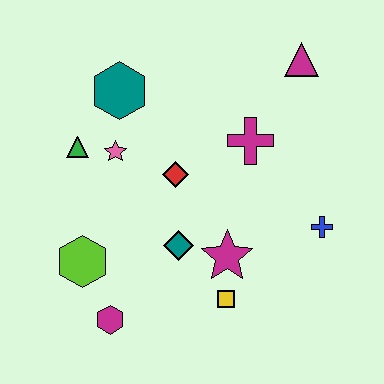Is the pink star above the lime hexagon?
Yes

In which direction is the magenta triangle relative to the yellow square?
The magenta triangle is above the yellow square.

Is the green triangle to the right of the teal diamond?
No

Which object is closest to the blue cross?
The magenta star is closest to the blue cross.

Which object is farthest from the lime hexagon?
The magenta triangle is farthest from the lime hexagon.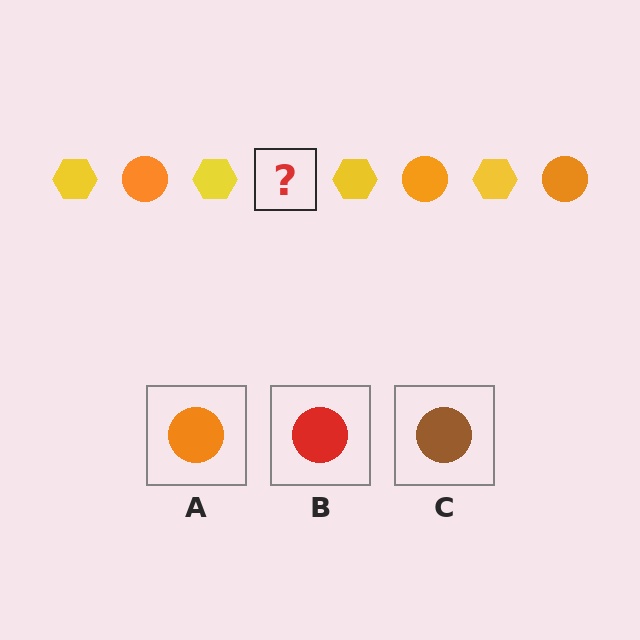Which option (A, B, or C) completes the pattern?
A.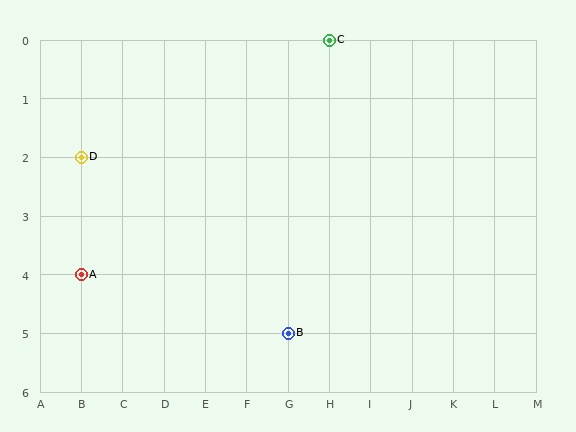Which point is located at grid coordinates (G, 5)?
Point B is at (G, 5).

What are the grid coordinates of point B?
Point B is at grid coordinates (G, 5).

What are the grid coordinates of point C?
Point C is at grid coordinates (H, 0).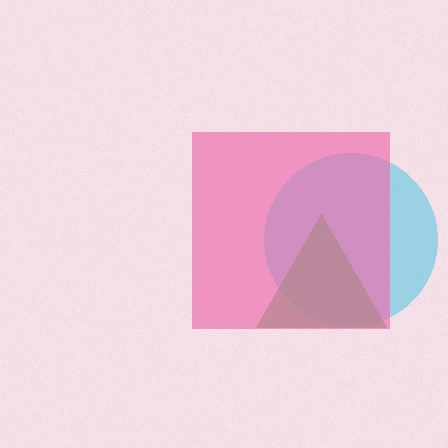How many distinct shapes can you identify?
There are 3 distinct shapes: a cyan circle, a green triangle, a pink square.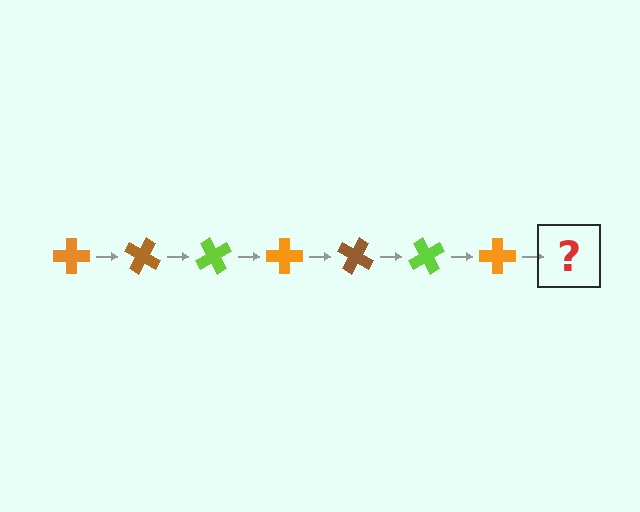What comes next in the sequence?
The next element should be a brown cross, rotated 210 degrees from the start.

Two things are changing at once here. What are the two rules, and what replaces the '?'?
The two rules are that it rotates 30 degrees each step and the color cycles through orange, brown, and lime. The '?' should be a brown cross, rotated 210 degrees from the start.